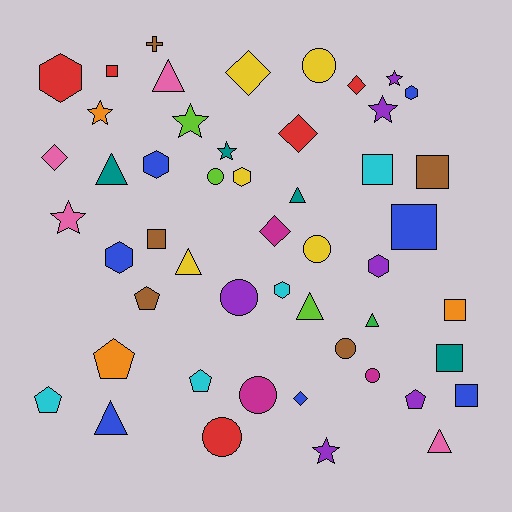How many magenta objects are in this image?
There are 3 magenta objects.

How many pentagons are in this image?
There are 5 pentagons.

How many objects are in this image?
There are 50 objects.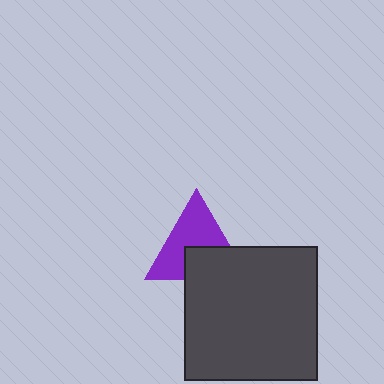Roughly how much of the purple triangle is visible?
About half of it is visible (roughly 60%).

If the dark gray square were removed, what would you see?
You would see the complete purple triangle.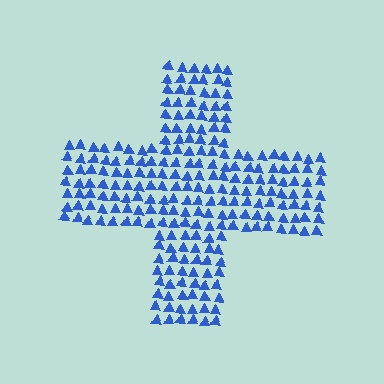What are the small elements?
The small elements are triangles.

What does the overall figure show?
The overall figure shows a cross.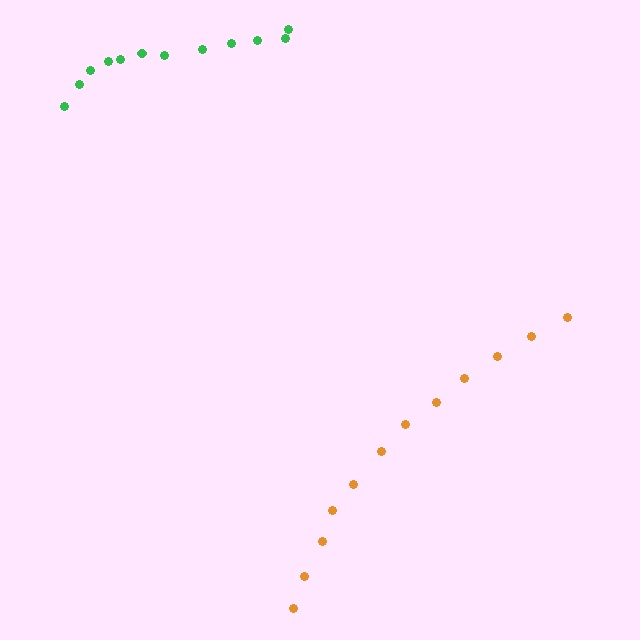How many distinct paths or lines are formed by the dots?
There are 2 distinct paths.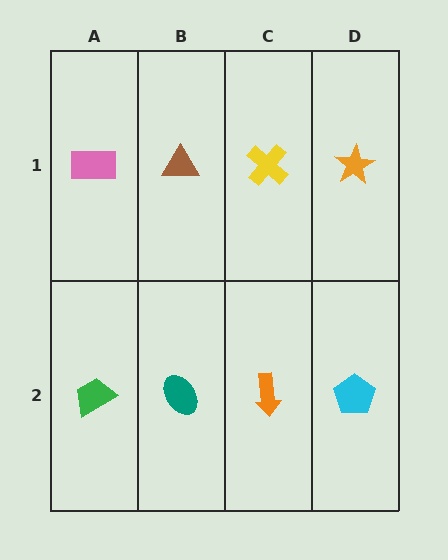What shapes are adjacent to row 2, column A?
A pink rectangle (row 1, column A), a teal ellipse (row 2, column B).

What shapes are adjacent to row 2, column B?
A brown triangle (row 1, column B), a green trapezoid (row 2, column A), an orange arrow (row 2, column C).